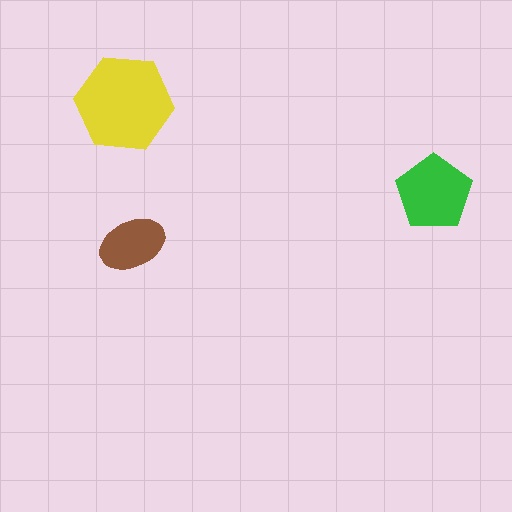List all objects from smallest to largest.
The brown ellipse, the green pentagon, the yellow hexagon.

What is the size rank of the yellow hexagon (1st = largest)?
1st.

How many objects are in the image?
There are 3 objects in the image.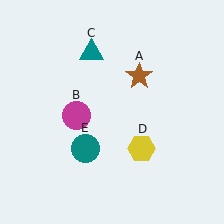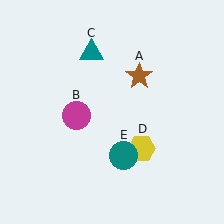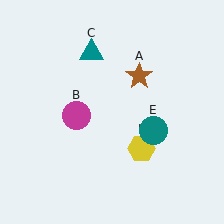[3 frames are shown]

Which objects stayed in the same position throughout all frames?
Brown star (object A) and magenta circle (object B) and teal triangle (object C) and yellow hexagon (object D) remained stationary.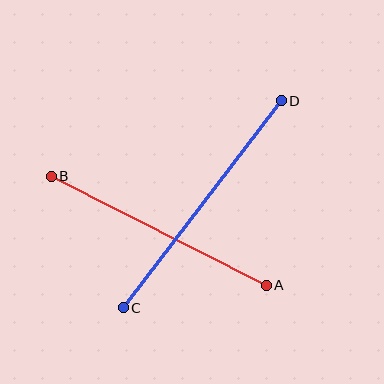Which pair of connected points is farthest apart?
Points C and D are farthest apart.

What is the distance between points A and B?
The distance is approximately 241 pixels.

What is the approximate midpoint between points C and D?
The midpoint is at approximately (202, 204) pixels.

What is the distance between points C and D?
The distance is approximately 261 pixels.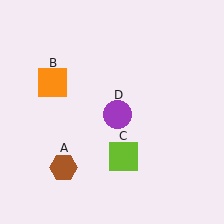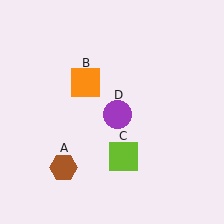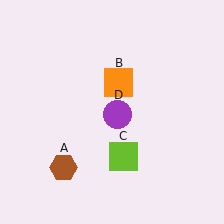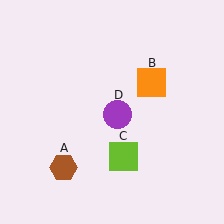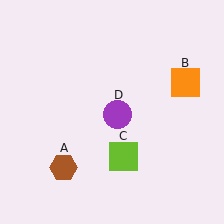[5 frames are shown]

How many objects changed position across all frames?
1 object changed position: orange square (object B).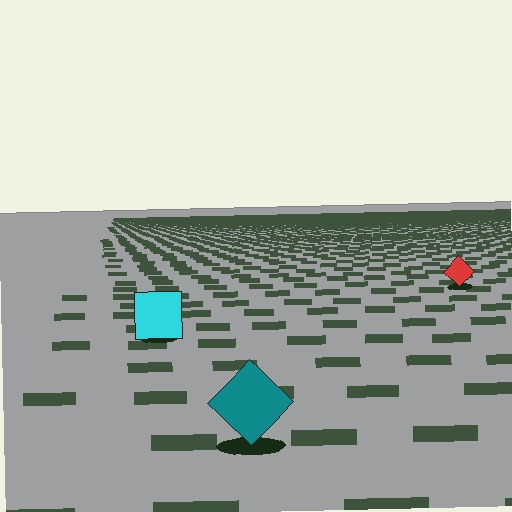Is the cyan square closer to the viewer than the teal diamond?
No. The teal diamond is closer — you can tell from the texture gradient: the ground texture is coarser near it.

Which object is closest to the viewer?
The teal diamond is closest. The texture marks near it are larger and more spread out.